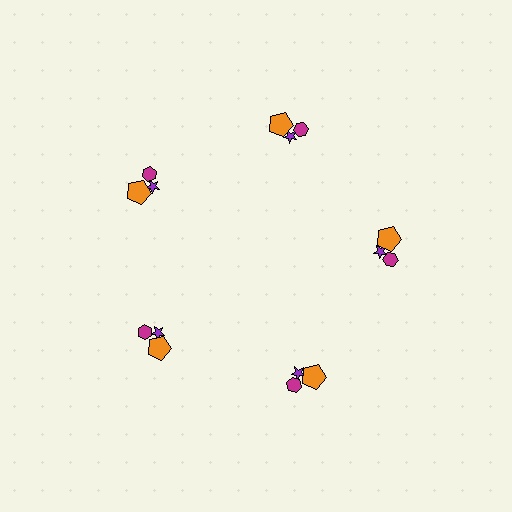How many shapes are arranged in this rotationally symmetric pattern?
There are 15 shapes, arranged in 5 groups of 3.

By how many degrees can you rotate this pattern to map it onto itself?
The pattern maps onto itself every 72 degrees of rotation.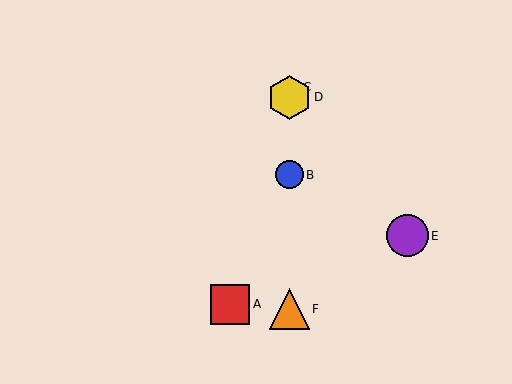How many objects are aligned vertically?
4 objects (B, C, D, F) are aligned vertically.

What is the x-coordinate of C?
Object C is at x≈289.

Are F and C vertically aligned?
Yes, both are at x≈289.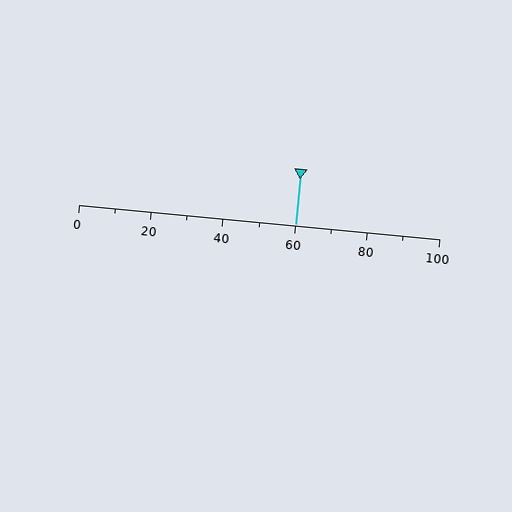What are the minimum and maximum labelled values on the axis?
The axis runs from 0 to 100.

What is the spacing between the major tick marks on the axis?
The major ticks are spaced 20 apart.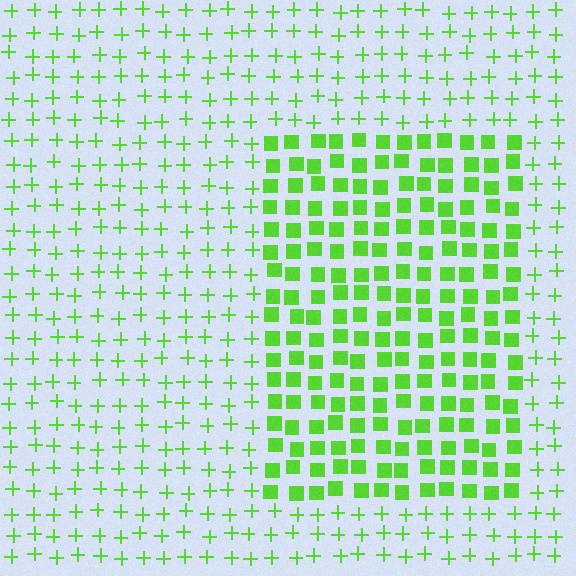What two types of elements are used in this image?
The image uses squares inside the rectangle region and plus signs outside it.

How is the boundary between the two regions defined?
The boundary is defined by a change in element shape: squares inside vs. plus signs outside. All elements share the same color and spacing.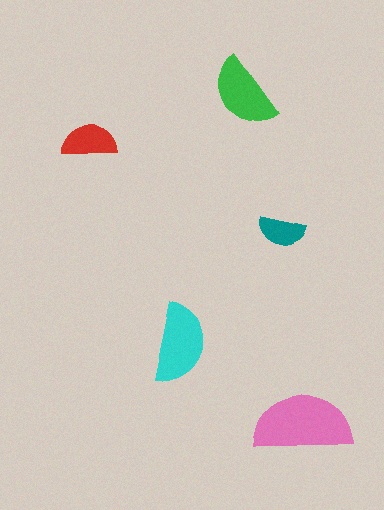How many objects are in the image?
There are 5 objects in the image.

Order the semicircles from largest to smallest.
the pink one, the cyan one, the green one, the red one, the teal one.